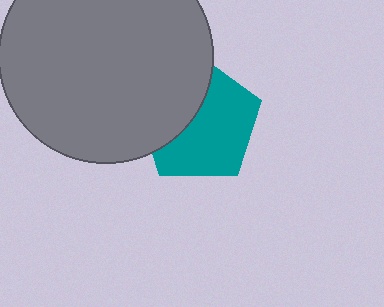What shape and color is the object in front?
The object in front is a gray circle.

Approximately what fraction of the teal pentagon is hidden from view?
Roughly 39% of the teal pentagon is hidden behind the gray circle.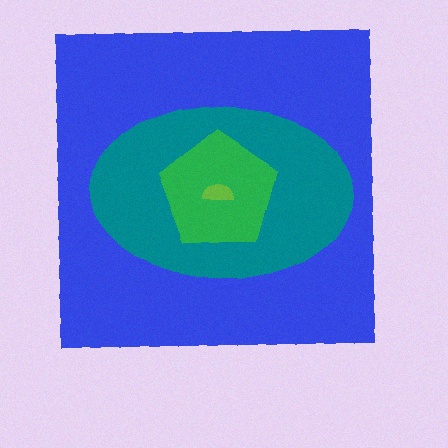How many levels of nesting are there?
4.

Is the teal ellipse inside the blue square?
Yes.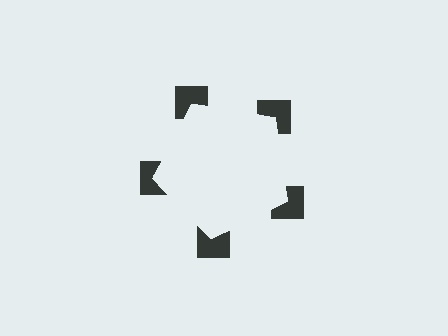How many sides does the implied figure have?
5 sides.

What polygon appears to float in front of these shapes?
An illusory pentagon — its edges are inferred from the aligned wedge cuts in the notched squares, not physically drawn.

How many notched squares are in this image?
There are 5 — one at each vertex of the illusory pentagon.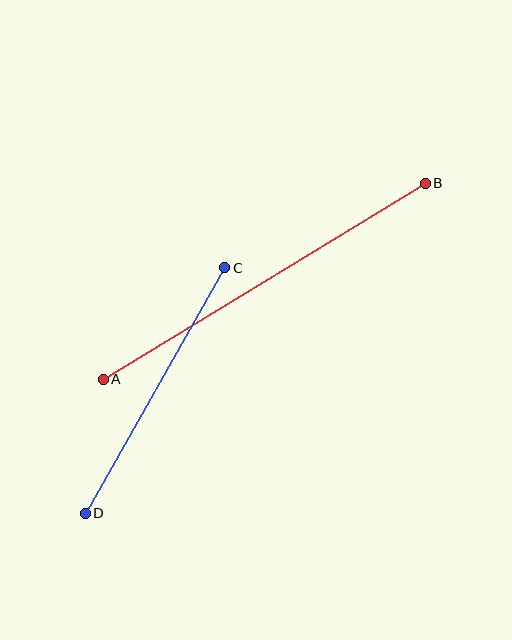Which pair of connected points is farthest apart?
Points A and B are farthest apart.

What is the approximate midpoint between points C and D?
The midpoint is at approximately (155, 390) pixels.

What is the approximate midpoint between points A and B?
The midpoint is at approximately (264, 281) pixels.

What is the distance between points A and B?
The distance is approximately 377 pixels.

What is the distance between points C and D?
The distance is approximately 282 pixels.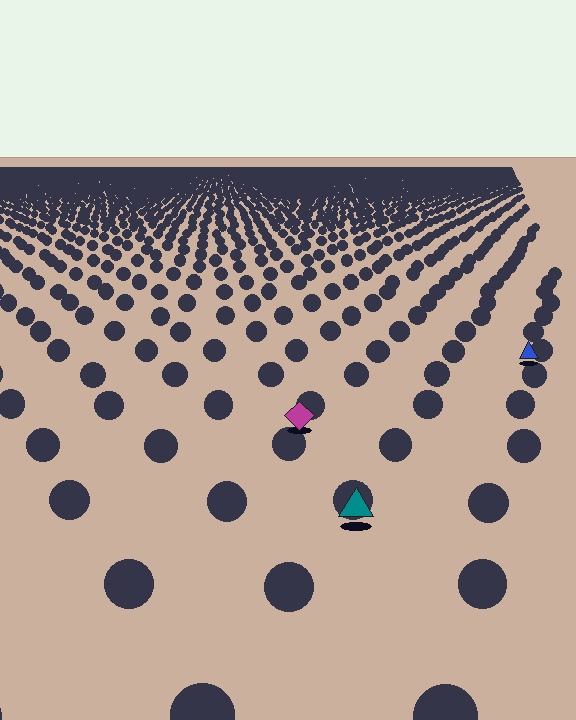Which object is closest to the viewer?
The teal triangle is closest. The texture marks near it are larger and more spread out.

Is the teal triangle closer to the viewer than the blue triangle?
Yes. The teal triangle is closer — you can tell from the texture gradient: the ground texture is coarser near it.